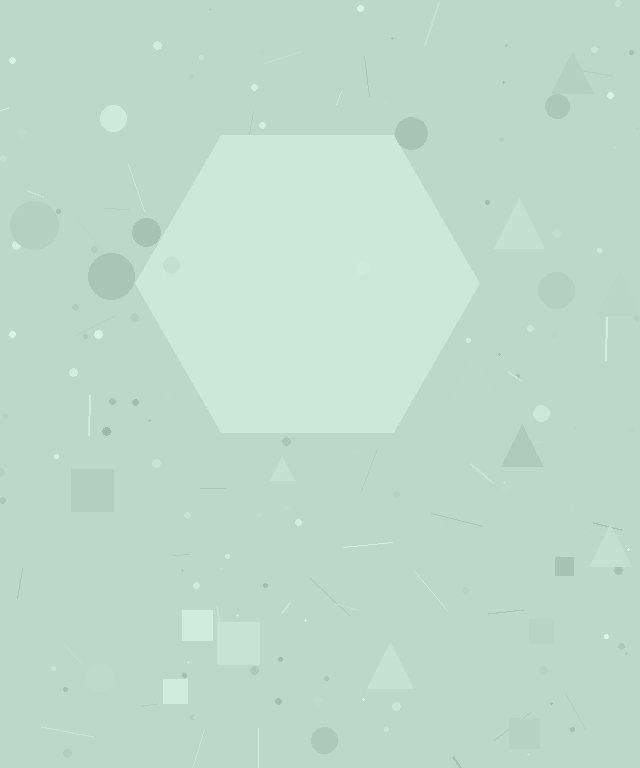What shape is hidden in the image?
A hexagon is hidden in the image.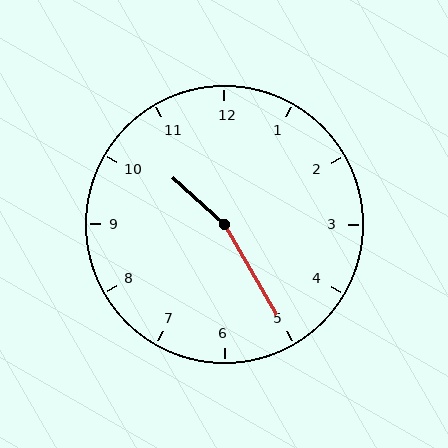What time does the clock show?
10:25.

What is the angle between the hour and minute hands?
Approximately 162 degrees.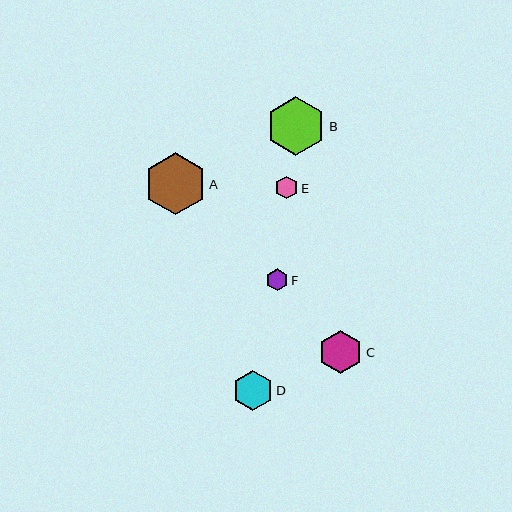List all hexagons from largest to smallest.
From largest to smallest: A, B, C, D, E, F.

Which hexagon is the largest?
Hexagon A is the largest with a size of approximately 62 pixels.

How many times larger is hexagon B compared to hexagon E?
Hexagon B is approximately 2.7 times the size of hexagon E.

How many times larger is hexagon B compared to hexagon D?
Hexagon B is approximately 1.5 times the size of hexagon D.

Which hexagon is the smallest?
Hexagon F is the smallest with a size of approximately 22 pixels.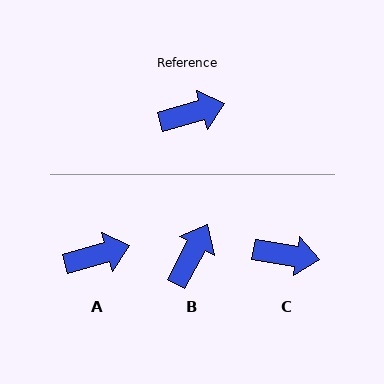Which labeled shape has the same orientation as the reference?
A.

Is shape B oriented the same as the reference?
No, it is off by about 46 degrees.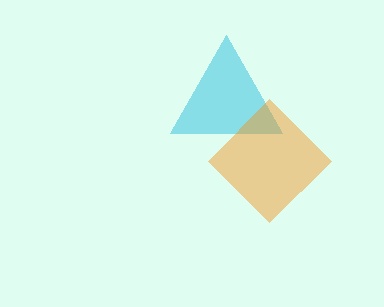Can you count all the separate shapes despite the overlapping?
Yes, there are 2 separate shapes.